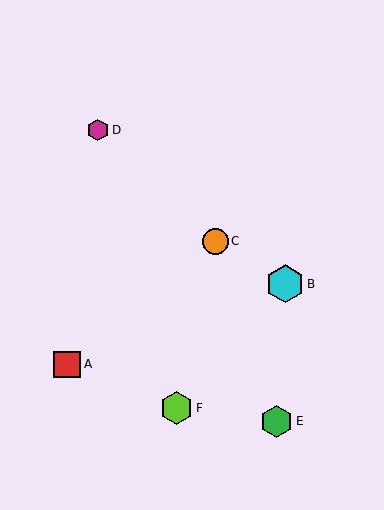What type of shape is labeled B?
Shape B is a cyan hexagon.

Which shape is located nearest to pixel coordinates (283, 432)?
The green hexagon (labeled E) at (277, 421) is nearest to that location.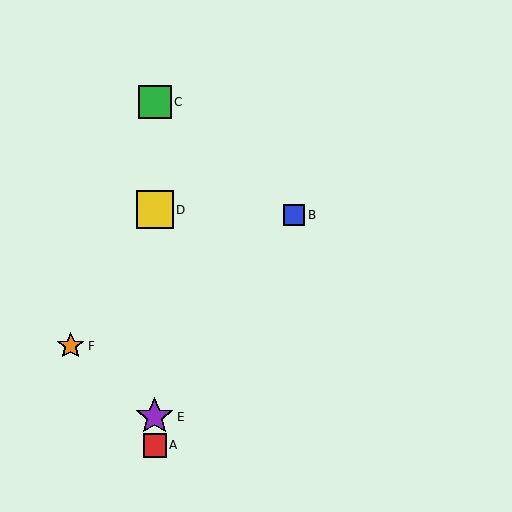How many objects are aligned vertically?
4 objects (A, C, D, E) are aligned vertically.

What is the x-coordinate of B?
Object B is at x≈294.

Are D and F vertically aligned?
No, D is at x≈155 and F is at x≈71.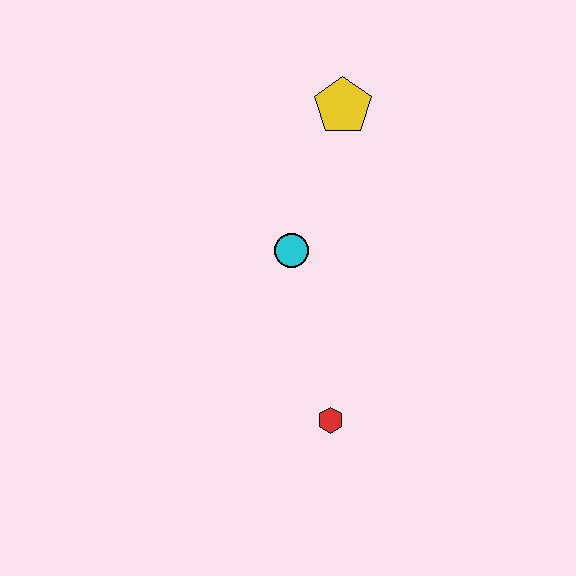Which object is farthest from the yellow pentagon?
The red hexagon is farthest from the yellow pentagon.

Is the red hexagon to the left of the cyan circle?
No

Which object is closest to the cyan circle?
The yellow pentagon is closest to the cyan circle.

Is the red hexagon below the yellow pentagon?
Yes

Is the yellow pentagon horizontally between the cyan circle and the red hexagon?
No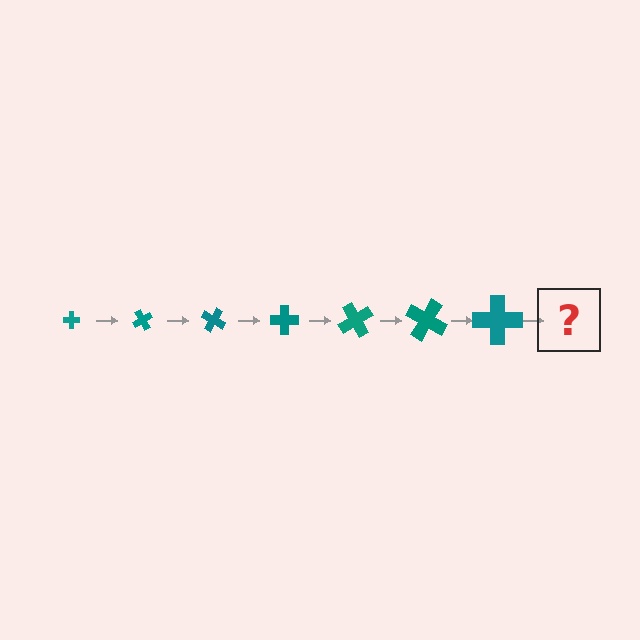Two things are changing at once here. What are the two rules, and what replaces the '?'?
The two rules are that the cross grows larger each step and it rotates 60 degrees each step. The '?' should be a cross, larger than the previous one and rotated 420 degrees from the start.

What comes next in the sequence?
The next element should be a cross, larger than the previous one and rotated 420 degrees from the start.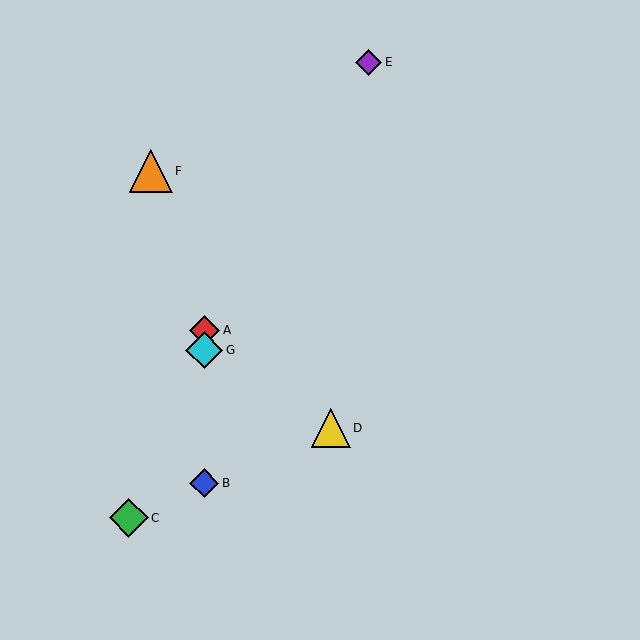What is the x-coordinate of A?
Object A is at x≈204.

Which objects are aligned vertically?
Objects A, B, G are aligned vertically.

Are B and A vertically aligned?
Yes, both are at x≈204.